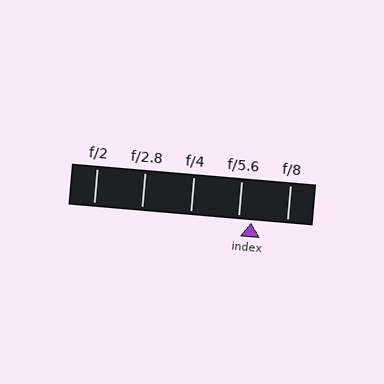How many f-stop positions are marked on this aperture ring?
There are 5 f-stop positions marked.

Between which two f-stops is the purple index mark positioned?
The index mark is between f/5.6 and f/8.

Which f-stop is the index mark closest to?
The index mark is closest to f/5.6.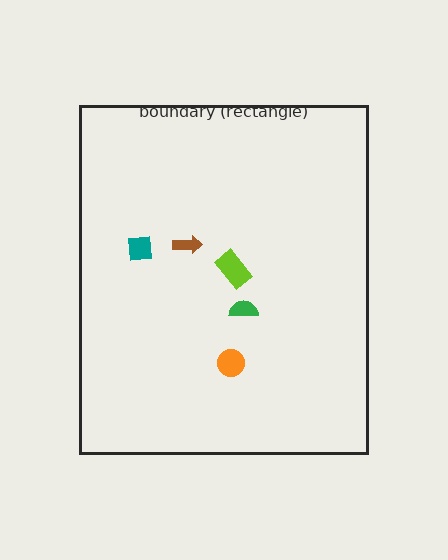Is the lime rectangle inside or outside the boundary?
Inside.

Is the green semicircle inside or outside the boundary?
Inside.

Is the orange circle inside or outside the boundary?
Inside.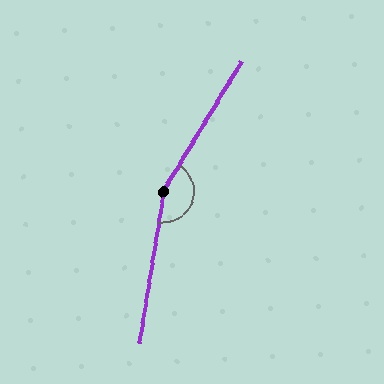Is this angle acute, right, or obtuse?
It is obtuse.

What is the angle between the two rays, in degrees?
Approximately 158 degrees.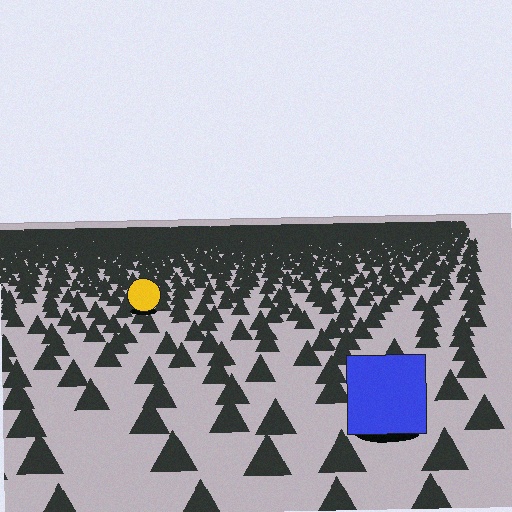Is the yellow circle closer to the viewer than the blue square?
No. The blue square is closer — you can tell from the texture gradient: the ground texture is coarser near it.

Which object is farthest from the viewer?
The yellow circle is farthest from the viewer. It appears smaller and the ground texture around it is denser.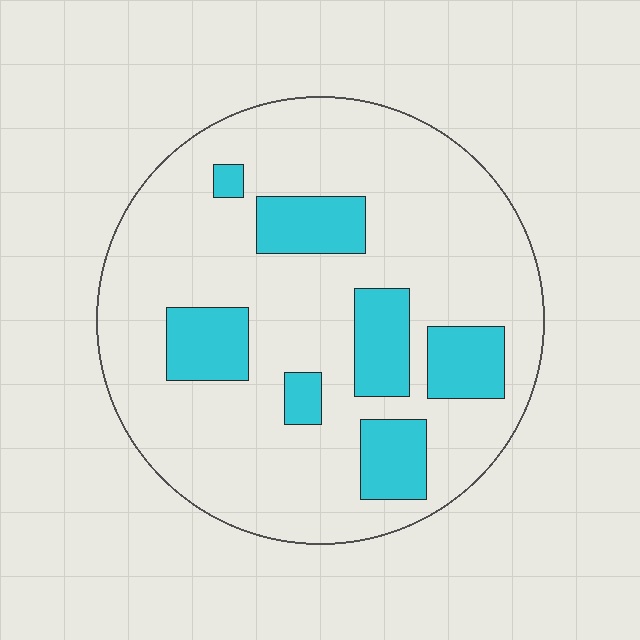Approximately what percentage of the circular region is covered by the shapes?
Approximately 20%.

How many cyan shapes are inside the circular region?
7.